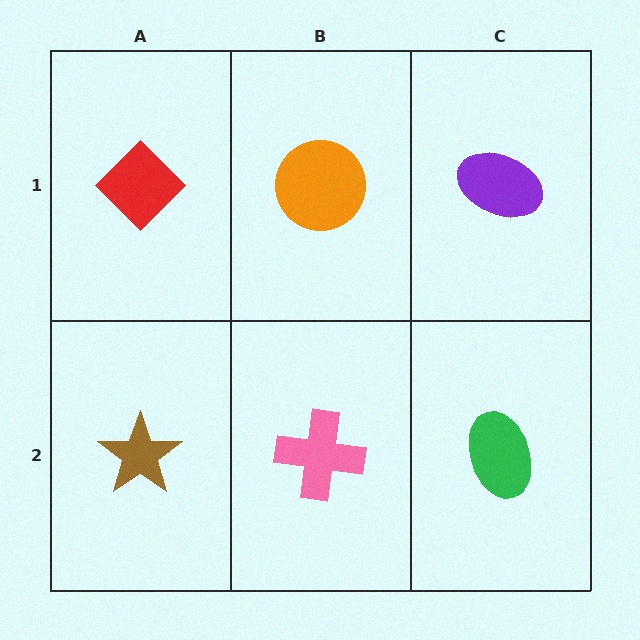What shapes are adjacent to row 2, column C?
A purple ellipse (row 1, column C), a pink cross (row 2, column B).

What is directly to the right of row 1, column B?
A purple ellipse.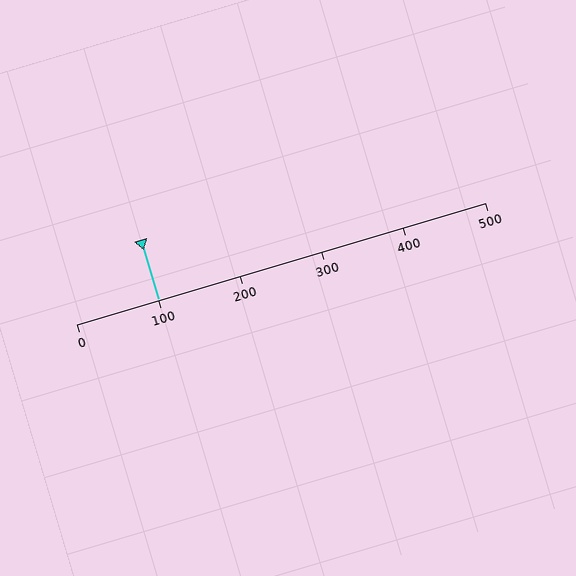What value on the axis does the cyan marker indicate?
The marker indicates approximately 100.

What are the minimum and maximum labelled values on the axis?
The axis runs from 0 to 500.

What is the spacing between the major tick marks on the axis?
The major ticks are spaced 100 apart.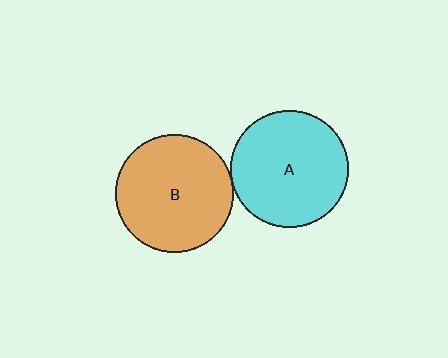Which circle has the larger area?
Circle B (orange).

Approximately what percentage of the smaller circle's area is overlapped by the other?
Approximately 5%.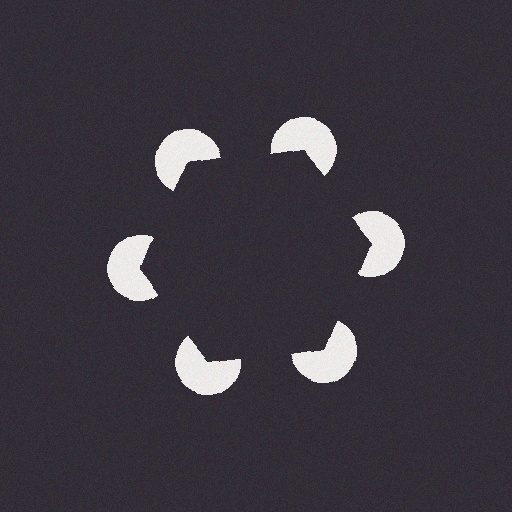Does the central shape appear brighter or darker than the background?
It typically appears slightly darker than the background, even though no actual brightness change is drawn.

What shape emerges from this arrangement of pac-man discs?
An illusory hexagon — its edges are inferred from the aligned wedge cuts in the pac-man discs, not physically drawn.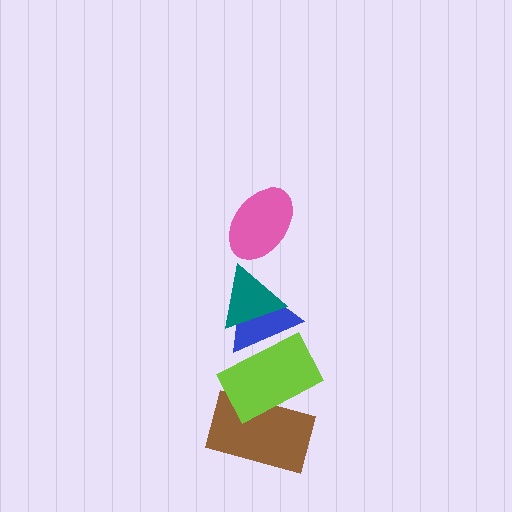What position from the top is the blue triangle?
The blue triangle is 3rd from the top.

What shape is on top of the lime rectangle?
The blue triangle is on top of the lime rectangle.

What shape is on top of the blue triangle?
The teal triangle is on top of the blue triangle.